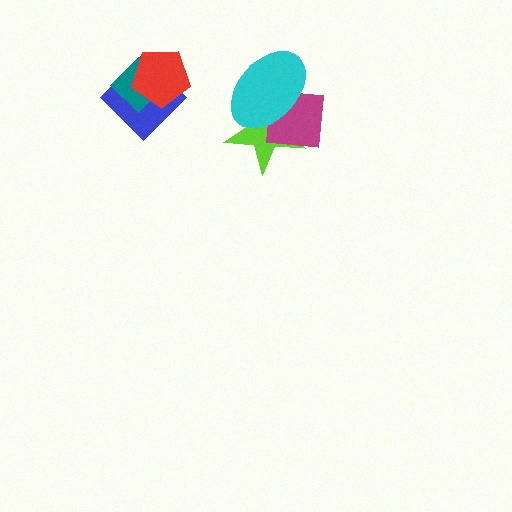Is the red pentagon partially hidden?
No, no other shape covers it.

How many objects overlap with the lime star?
2 objects overlap with the lime star.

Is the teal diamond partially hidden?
Yes, it is partially covered by another shape.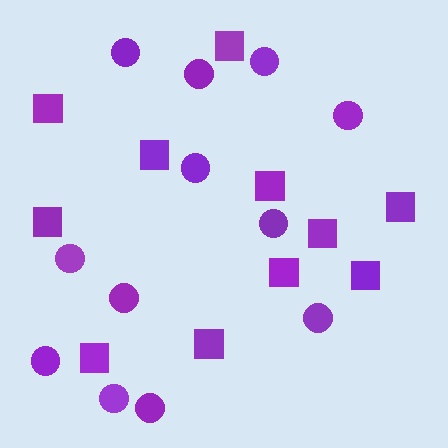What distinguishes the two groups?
There are 2 groups: one group of circles (12) and one group of squares (11).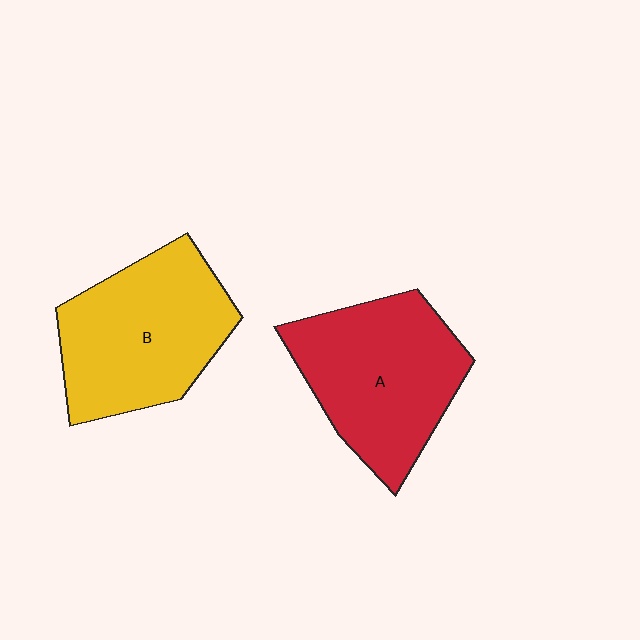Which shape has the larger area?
Shape B (yellow).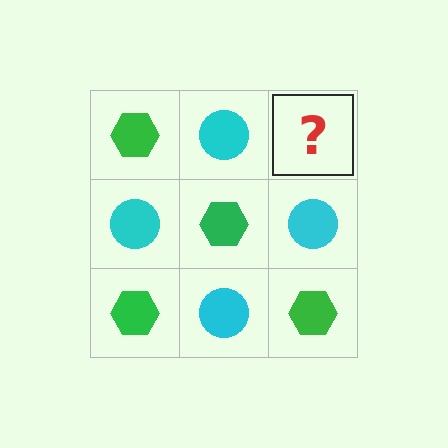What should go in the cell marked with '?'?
The missing cell should contain a green hexagon.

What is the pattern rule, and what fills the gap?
The rule is that it alternates green hexagon and cyan circle in a checkerboard pattern. The gap should be filled with a green hexagon.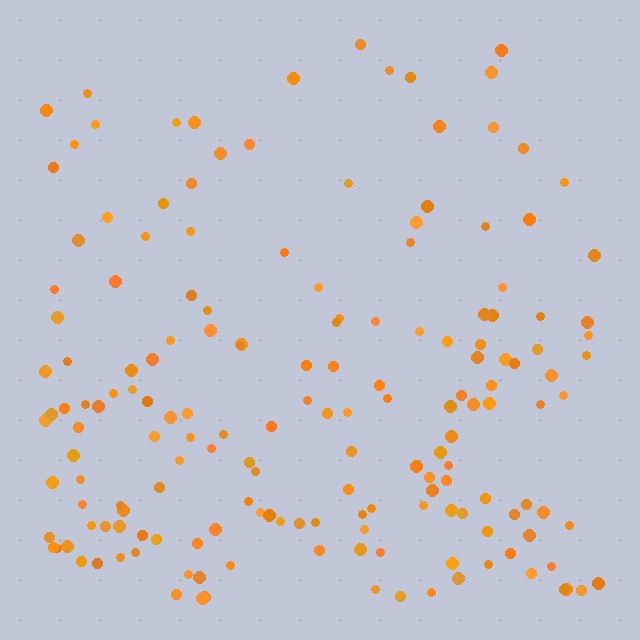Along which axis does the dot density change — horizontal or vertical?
Vertical.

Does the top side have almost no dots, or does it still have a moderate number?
Still a moderate number, just noticeably fewer than the bottom.